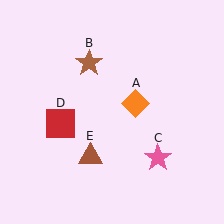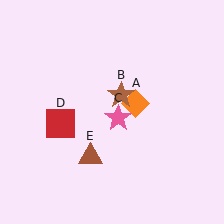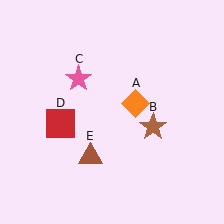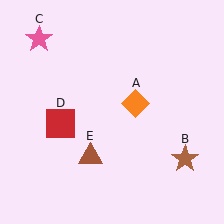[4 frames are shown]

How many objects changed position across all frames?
2 objects changed position: brown star (object B), pink star (object C).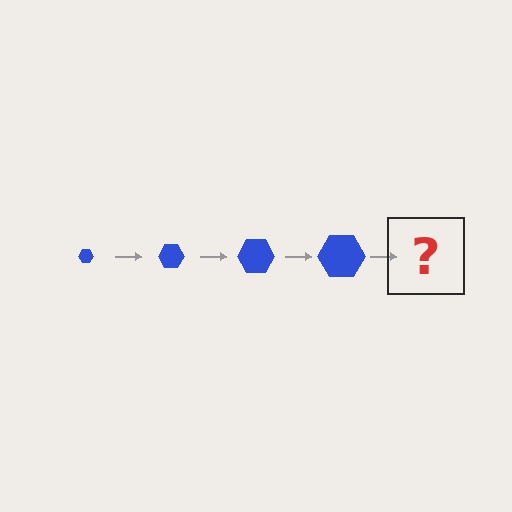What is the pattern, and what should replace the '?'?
The pattern is that the hexagon gets progressively larger each step. The '?' should be a blue hexagon, larger than the previous one.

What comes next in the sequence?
The next element should be a blue hexagon, larger than the previous one.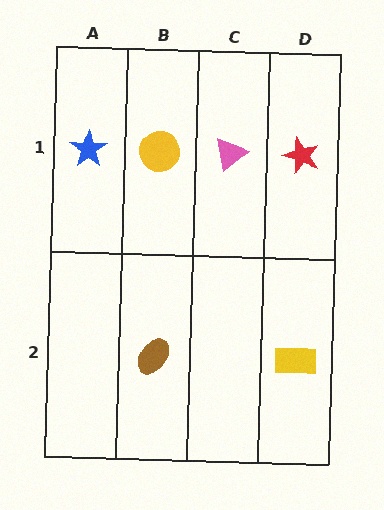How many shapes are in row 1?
4 shapes.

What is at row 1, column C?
A pink triangle.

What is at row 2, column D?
A yellow rectangle.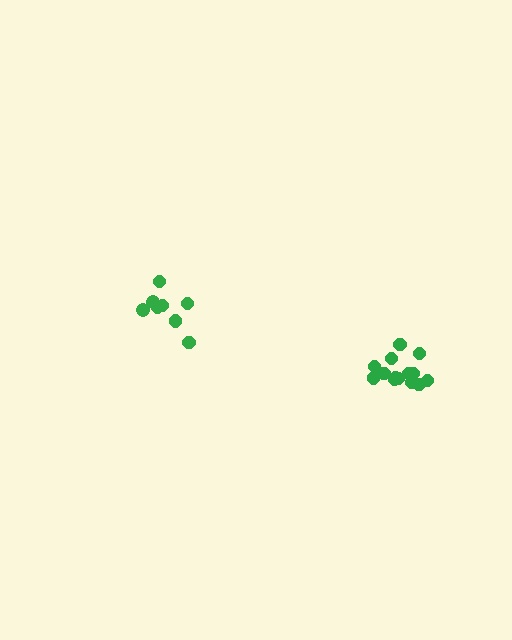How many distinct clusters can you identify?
There are 2 distinct clusters.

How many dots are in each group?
Group 1: 14 dots, Group 2: 8 dots (22 total).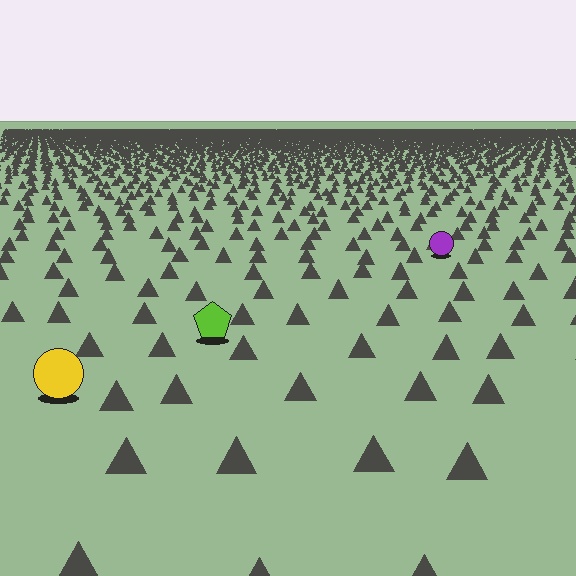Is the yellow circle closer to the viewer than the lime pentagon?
Yes. The yellow circle is closer — you can tell from the texture gradient: the ground texture is coarser near it.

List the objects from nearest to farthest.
From nearest to farthest: the yellow circle, the lime pentagon, the purple circle.